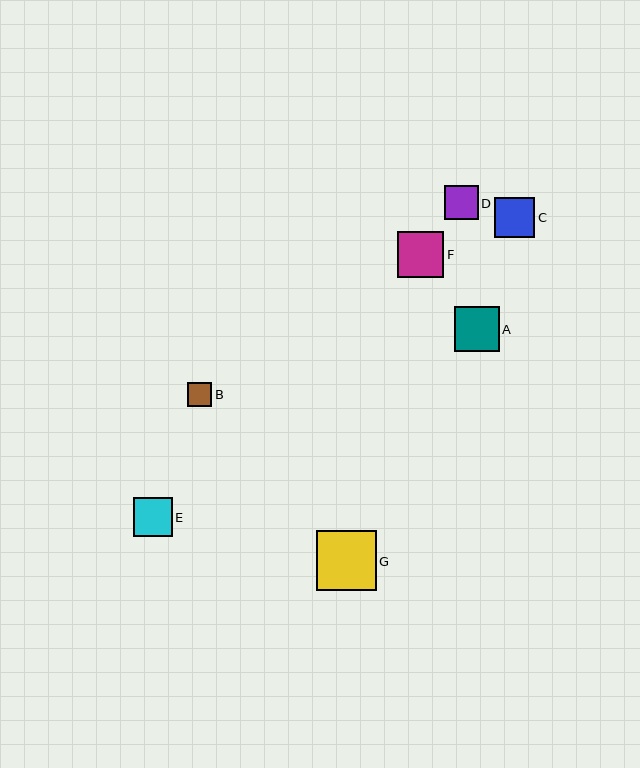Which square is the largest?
Square G is the largest with a size of approximately 60 pixels.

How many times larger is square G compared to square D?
Square G is approximately 1.8 times the size of square D.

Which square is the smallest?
Square B is the smallest with a size of approximately 24 pixels.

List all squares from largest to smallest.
From largest to smallest: G, F, A, C, E, D, B.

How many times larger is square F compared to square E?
Square F is approximately 1.2 times the size of square E.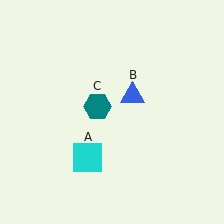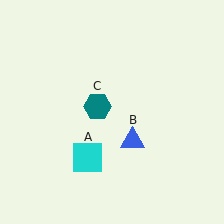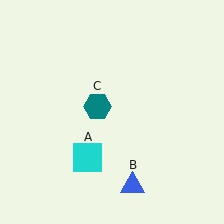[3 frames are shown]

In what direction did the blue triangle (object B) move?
The blue triangle (object B) moved down.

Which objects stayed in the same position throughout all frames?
Cyan square (object A) and teal hexagon (object C) remained stationary.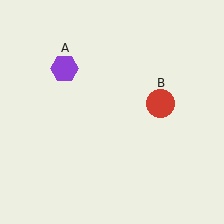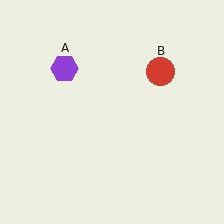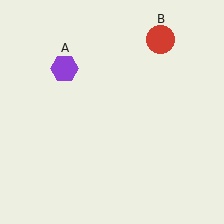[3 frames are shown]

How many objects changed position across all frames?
1 object changed position: red circle (object B).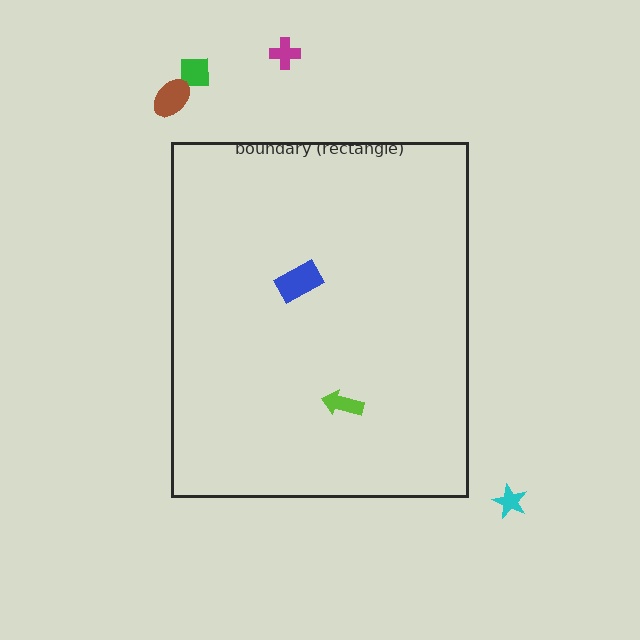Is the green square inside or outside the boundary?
Outside.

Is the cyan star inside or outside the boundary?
Outside.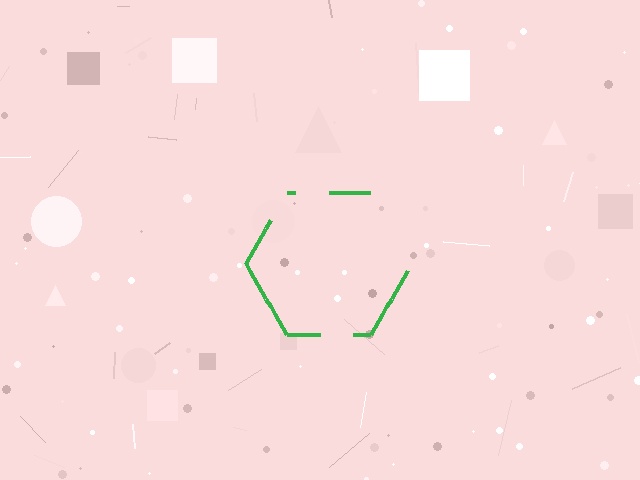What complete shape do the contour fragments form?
The contour fragments form a hexagon.